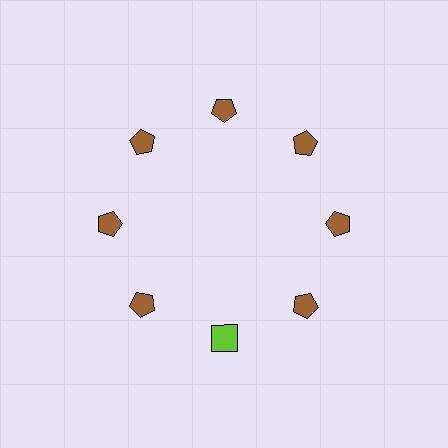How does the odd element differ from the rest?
It differs in both color (lime instead of brown) and shape (square instead of pentagon).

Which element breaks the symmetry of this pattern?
The lime square at roughly the 6 o'clock position breaks the symmetry. All other shapes are brown pentagons.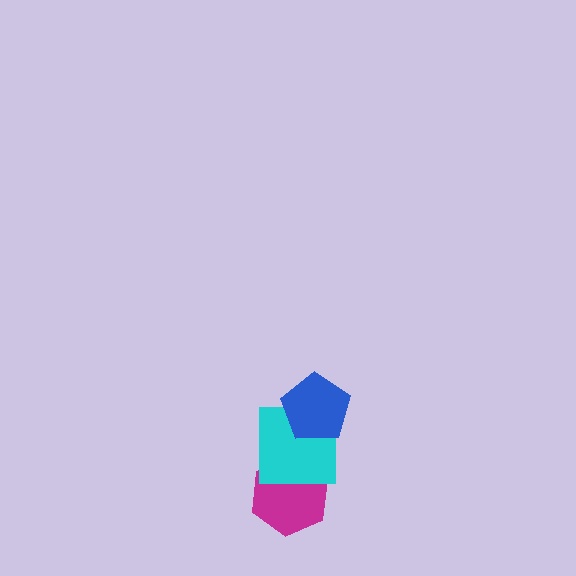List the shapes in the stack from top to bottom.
From top to bottom: the blue pentagon, the cyan square, the magenta hexagon.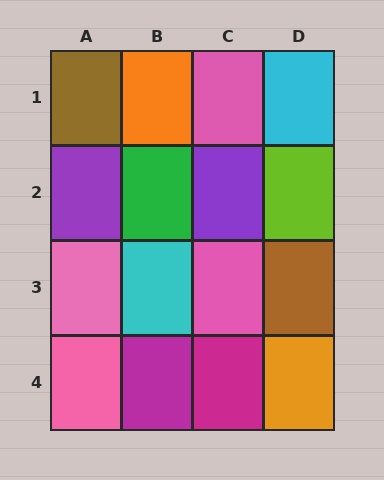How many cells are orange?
2 cells are orange.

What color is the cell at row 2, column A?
Purple.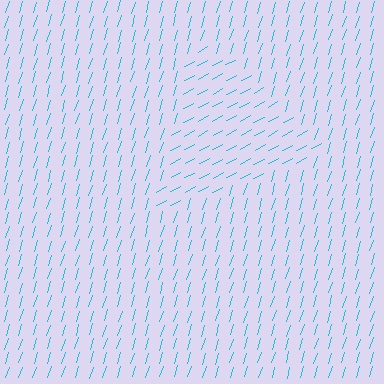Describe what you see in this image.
The image is filled with small cyan line segments. A triangle region in the image has lines oriented differently from the surrounding lines, creating a visible texture boundary.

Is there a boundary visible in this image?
Yes, there is a texture boundary formed by a change in line orientation.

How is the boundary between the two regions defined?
The boundary is defined purely by a change in line orientation (approximately 45 degrees difference). All lines are the same color and thickness.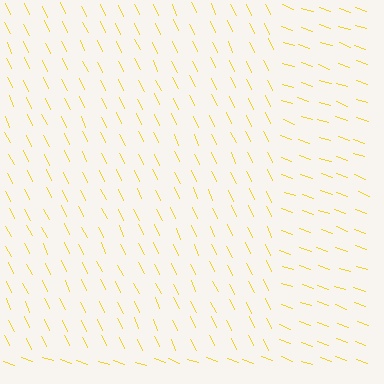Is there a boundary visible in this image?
Yes, there is a texture boundary formed by a change in line orientation.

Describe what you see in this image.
The image is filled with small yellow line segments. A rectangle region in the image has lines oriented differently from the surrounding lines, creating a visible texture boundary.